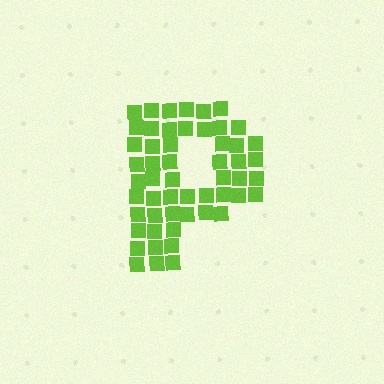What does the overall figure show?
The overall figure shows the letter P.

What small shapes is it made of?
It is made of small squares.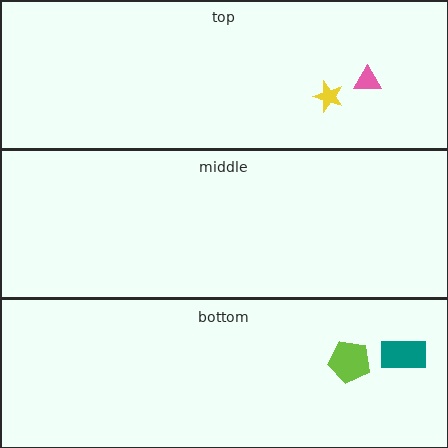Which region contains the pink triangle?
The top region.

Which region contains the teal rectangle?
The bottom region.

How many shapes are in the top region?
2.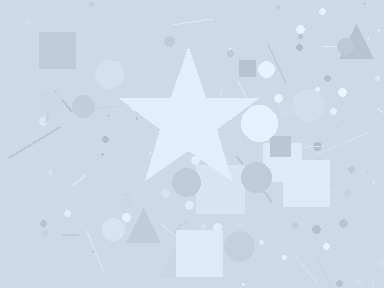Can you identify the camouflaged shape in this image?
The camouflaged shape is a star.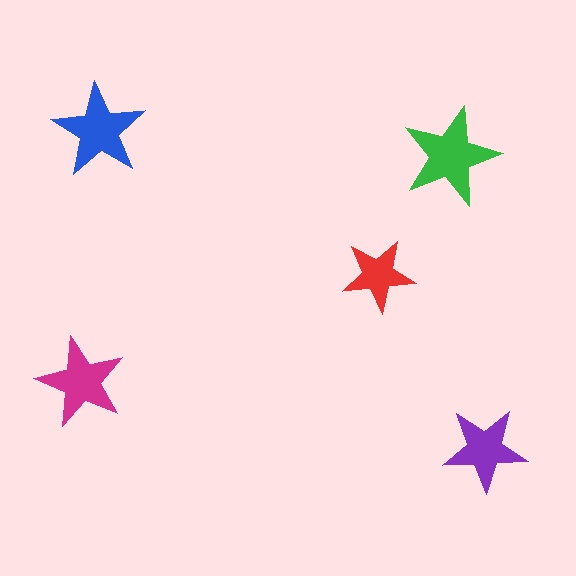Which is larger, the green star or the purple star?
The green one.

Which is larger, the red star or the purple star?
The purple one.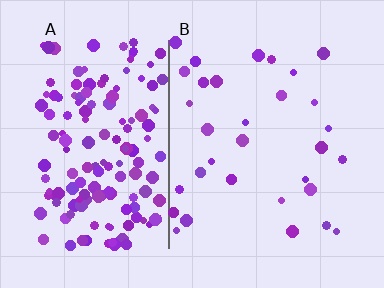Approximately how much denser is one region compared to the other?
Approximately 5.1× — region A over region B.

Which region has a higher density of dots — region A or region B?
A (the left).